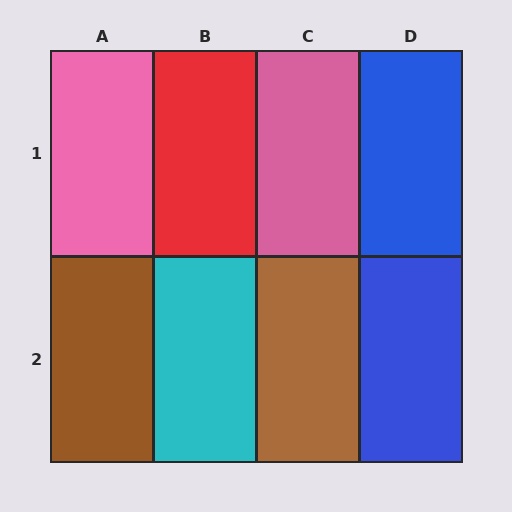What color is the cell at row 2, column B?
Cyan.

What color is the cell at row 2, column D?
Blue.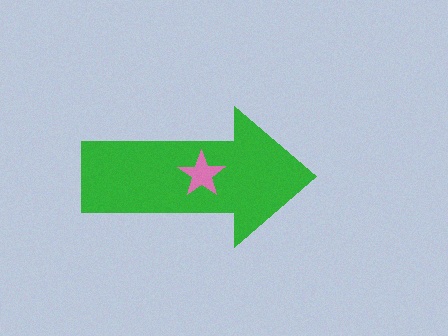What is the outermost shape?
The green arrow.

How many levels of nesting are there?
2.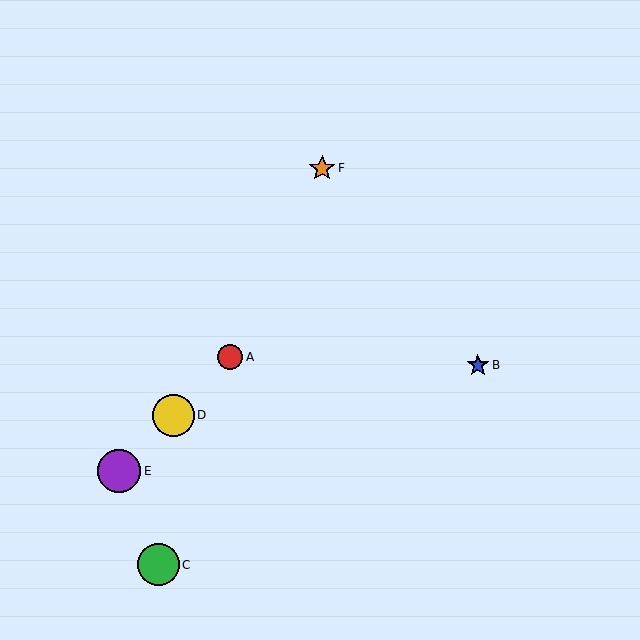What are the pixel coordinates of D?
Object D is at (173, 415).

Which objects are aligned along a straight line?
Objects A, D, E are aligned along a straight line.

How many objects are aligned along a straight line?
3 objects (A, D, E) are aligned along a straight line.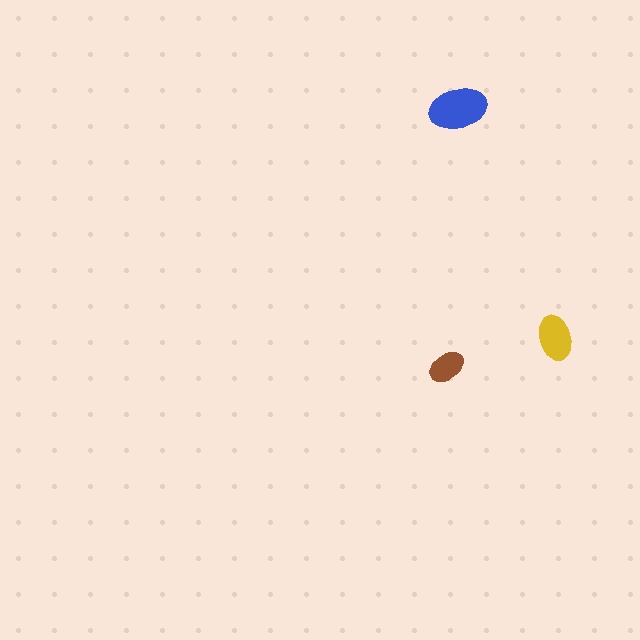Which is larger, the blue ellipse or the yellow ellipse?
The blue one.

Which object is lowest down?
The brown ellipse is bottommost.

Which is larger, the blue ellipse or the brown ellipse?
The blue one.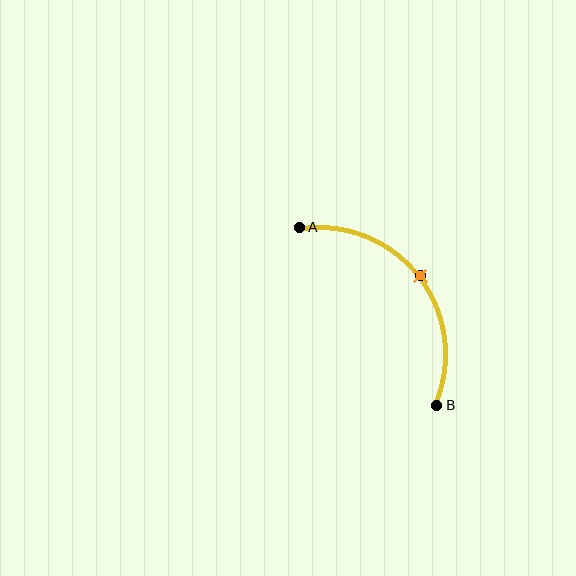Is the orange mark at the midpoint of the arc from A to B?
Yes. The orange mark lies on the arc at equal arc-length from both A and B — it is the arc midpoint.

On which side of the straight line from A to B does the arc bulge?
The arc bulges above and to the right of the straight line connecting A and B.